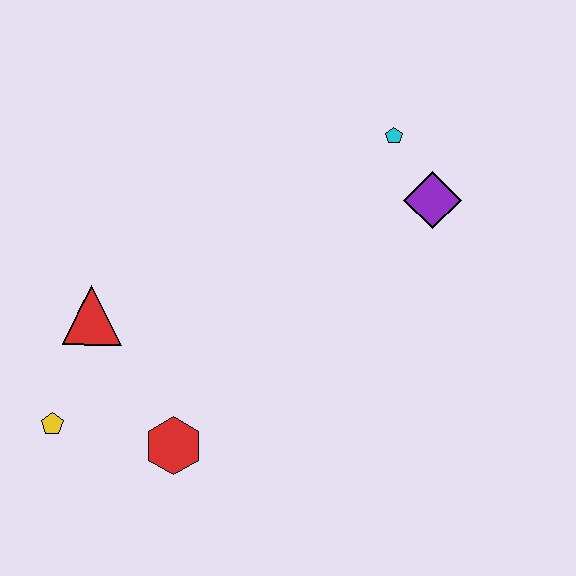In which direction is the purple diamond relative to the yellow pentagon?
The purple diamond is to the right of the yellow pentagon.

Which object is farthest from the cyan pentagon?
The yellow pentagon is farthest from the cyan pentagon.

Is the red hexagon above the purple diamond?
No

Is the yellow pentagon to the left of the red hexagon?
Yes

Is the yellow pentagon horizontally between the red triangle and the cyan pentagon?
No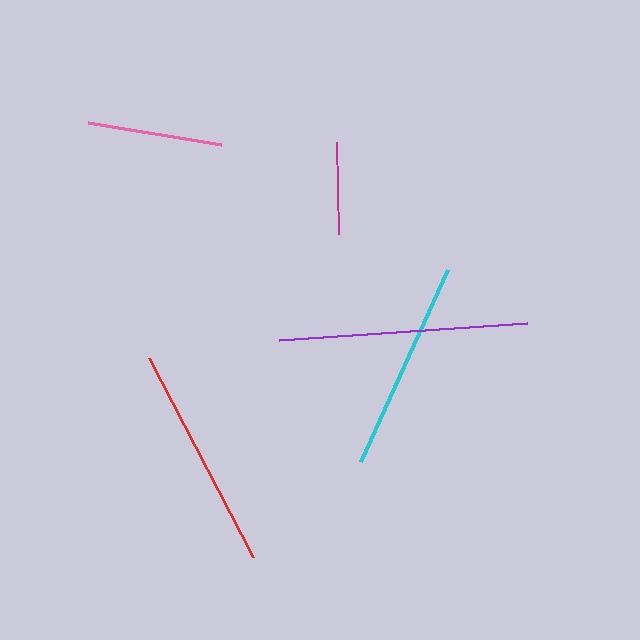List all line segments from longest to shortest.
From longest to shortest: purple, red, cyan, pink, magenta.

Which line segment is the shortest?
The magenta line is the shortest at approximately 92 pixels.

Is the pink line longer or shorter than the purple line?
The purple line is longer than the pink line.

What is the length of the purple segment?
The purple segment is approximately 249 pixels long.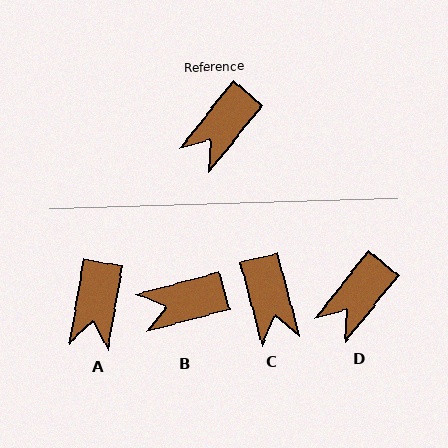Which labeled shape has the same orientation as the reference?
D.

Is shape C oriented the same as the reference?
No, it is off by about 53 degrees.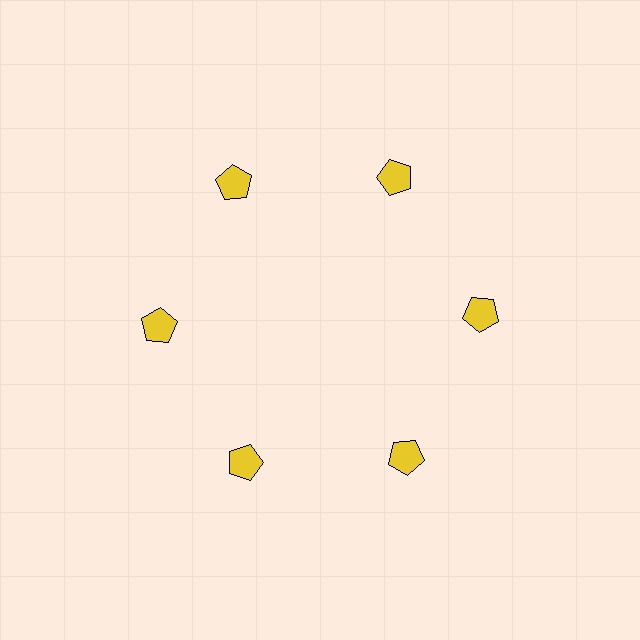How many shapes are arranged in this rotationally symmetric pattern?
There are 6 shapes, arranged in 6 groups of 1.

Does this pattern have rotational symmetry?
Yes, this pattern has 6-fold rotational symmetry. It looks the same after rotating 60 degrees around the center.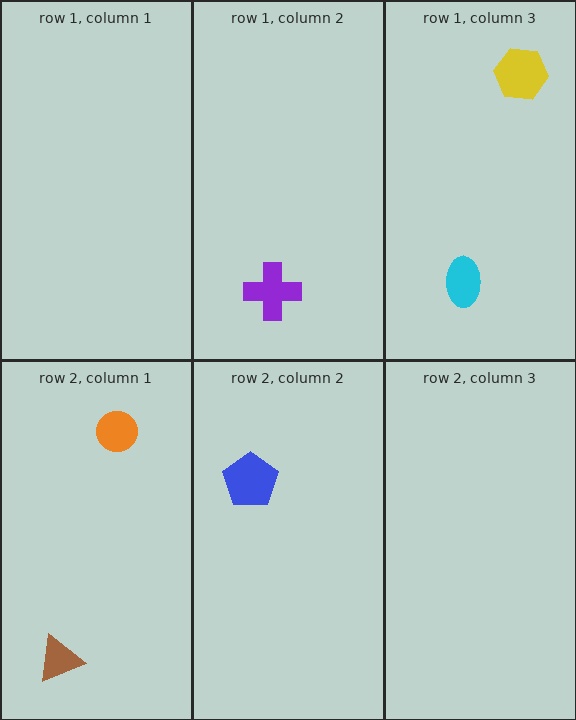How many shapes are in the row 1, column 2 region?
1.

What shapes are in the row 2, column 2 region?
The blue pentagon.